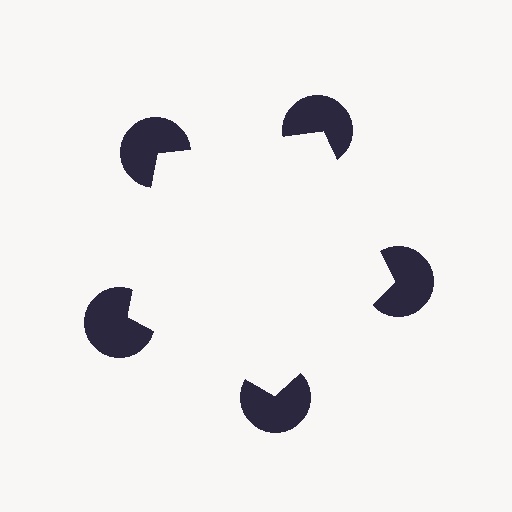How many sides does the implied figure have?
5 sides.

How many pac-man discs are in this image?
There are 5 — one at each vertex of the illusory pentagon.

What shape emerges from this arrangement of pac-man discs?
An illusory pentagon — its edges are inferred from the aligned wedge cuts in the pac-man discs, not physically drawn.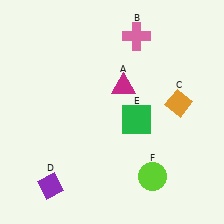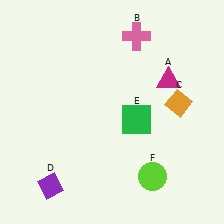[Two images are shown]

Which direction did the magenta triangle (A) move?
The magenta triangle (A) moved right.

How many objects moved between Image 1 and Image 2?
1 object moved between the two images.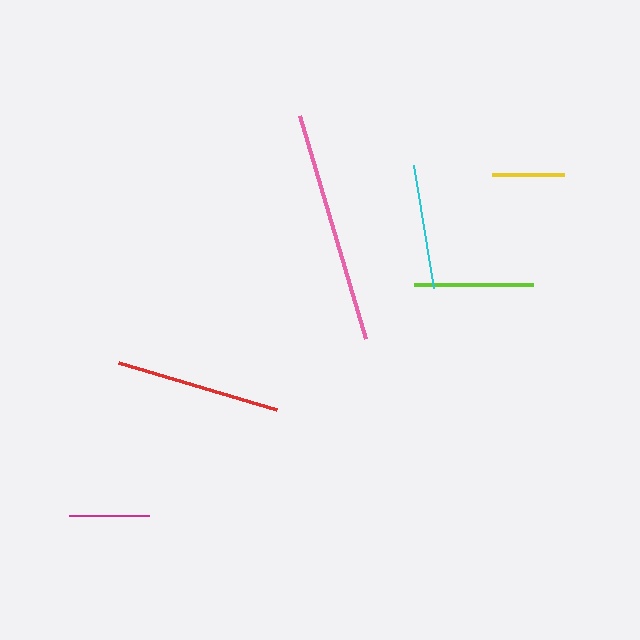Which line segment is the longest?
The pink line is the longest at approximately 233 pixels.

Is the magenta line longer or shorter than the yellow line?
The magenta line is longer than the yellow line.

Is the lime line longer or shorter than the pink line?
The pink line is longer than the lime line.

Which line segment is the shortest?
The yellow line is the shortest at approximately 72 pixels.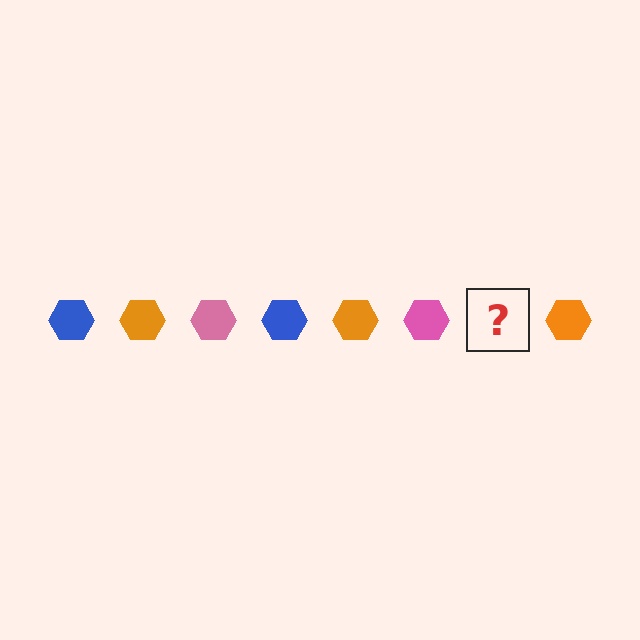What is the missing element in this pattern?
The missing element is a blue hexagon.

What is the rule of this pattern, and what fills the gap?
The rule is that the pattern cycles through blue, orange, pink hexagons. The gap should be filled with a blue hexagon.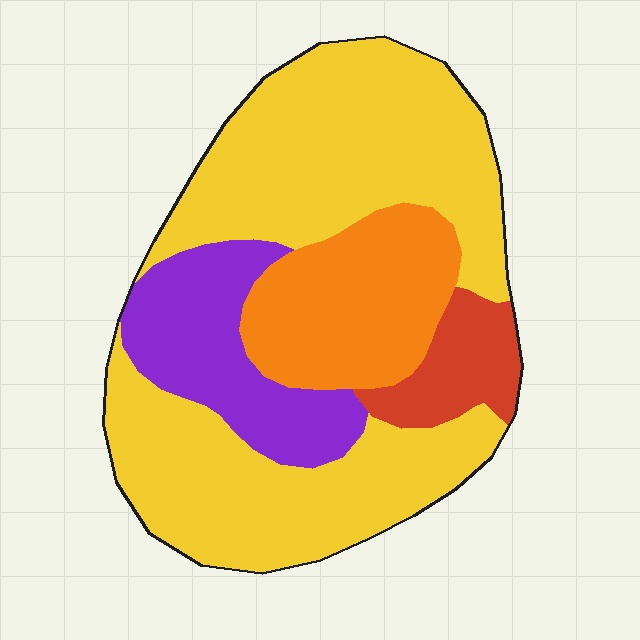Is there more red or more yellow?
Yellow.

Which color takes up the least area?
Red, at roughly 10%.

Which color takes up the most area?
Yellow, at roughly 60%.